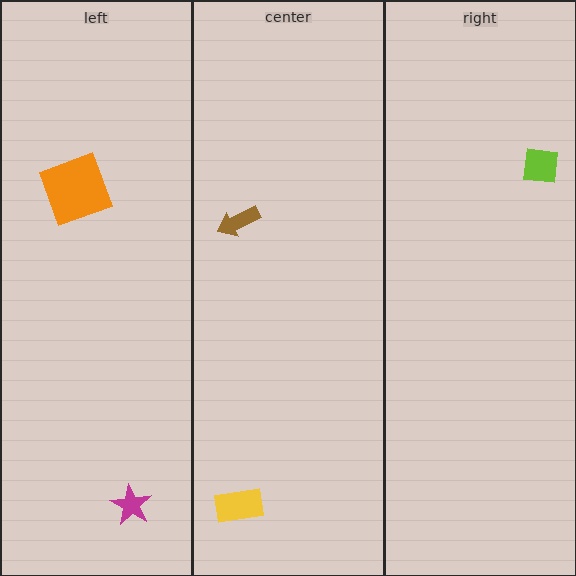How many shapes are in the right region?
1.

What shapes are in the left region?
The magenta star, the orange square.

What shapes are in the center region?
The yellow rectangle, the brown arrow.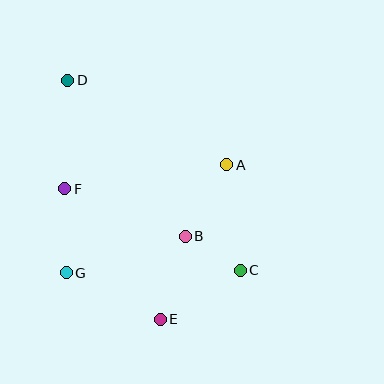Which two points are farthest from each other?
Points C and D are farthest from each other.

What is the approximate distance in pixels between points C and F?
The distance between C and F is approximately 194 pixels.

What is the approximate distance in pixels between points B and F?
The distance between B and F is approximately 130 pixels.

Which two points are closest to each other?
Points B and C are closest to each other.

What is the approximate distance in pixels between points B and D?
The distance between B and D is approximately 195 pixels.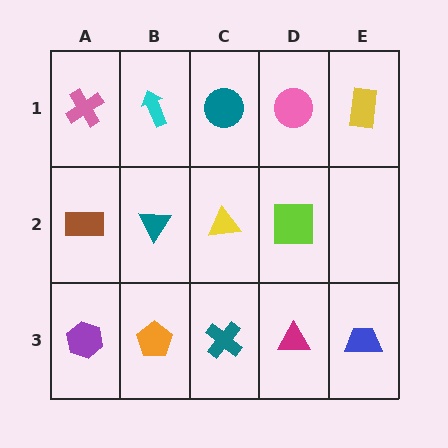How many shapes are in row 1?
5 shapes.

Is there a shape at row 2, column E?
No, that cell is empty.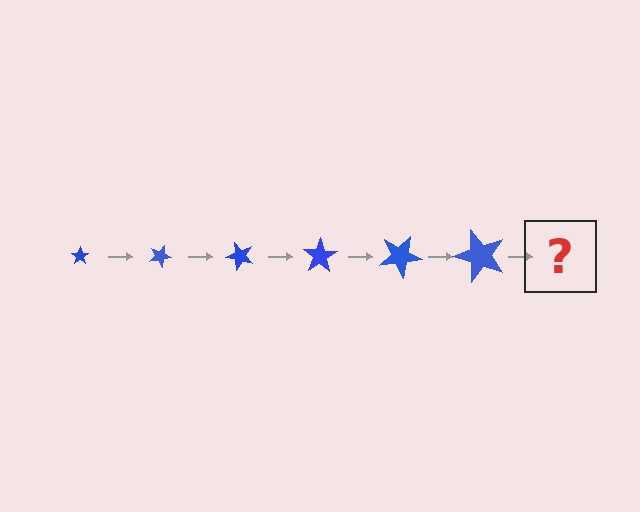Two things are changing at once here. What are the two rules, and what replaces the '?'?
The two rules are that the star grows larger each step and it rotates 25 degrees each step. The '?' should be a star, larger than the previous one and rotated 150 degrees from the start.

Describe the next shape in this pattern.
It should be a star, larger than the previous one and rotated 150 degrees from the start.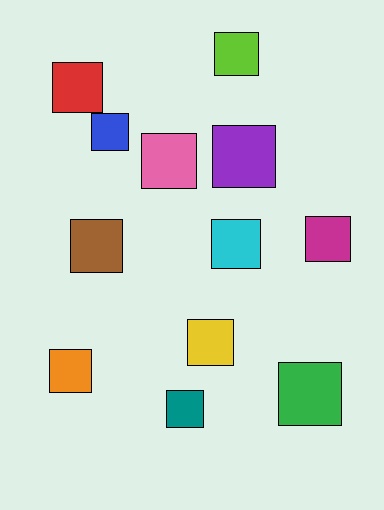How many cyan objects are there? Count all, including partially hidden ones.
There is 1 cyan object.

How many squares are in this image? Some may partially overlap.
There are 12 squares.